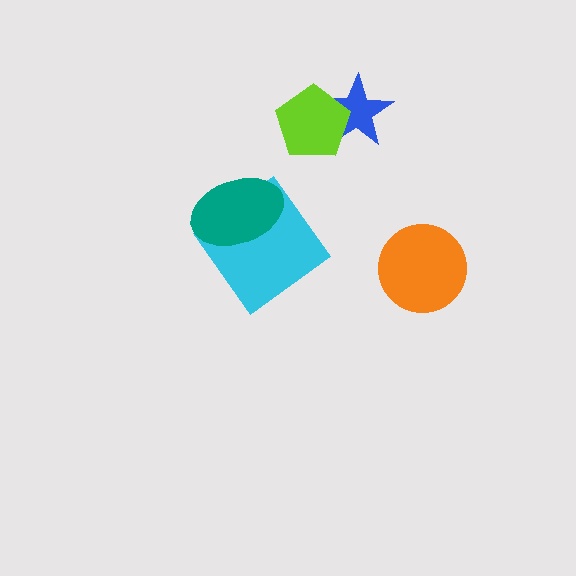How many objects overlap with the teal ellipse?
1 object overlaps with the teal ellipse.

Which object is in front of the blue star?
The lime pentagon is in front of the blue star.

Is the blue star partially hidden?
Yes, it is partially covered by another shape.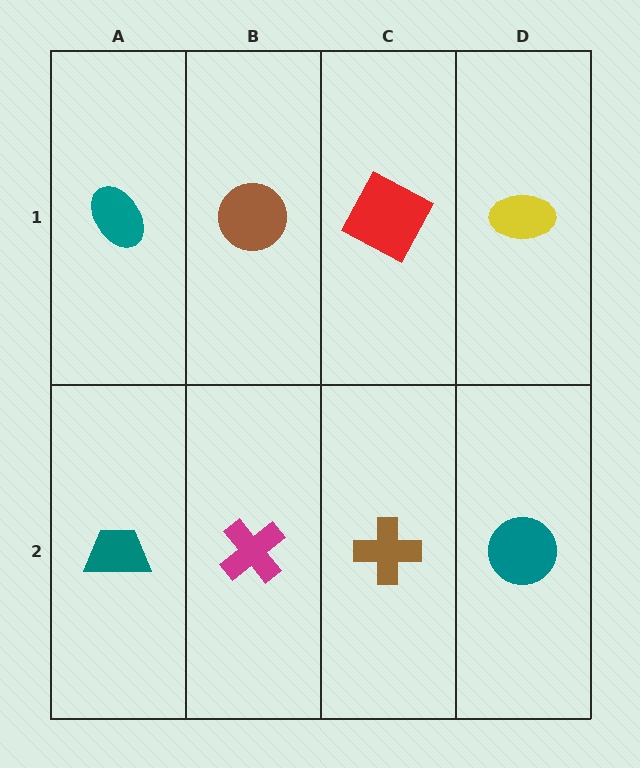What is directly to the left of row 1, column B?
A teal ellipse.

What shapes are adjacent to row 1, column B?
A magenta cross (row 2, column B), a teal ellipse (row 1, column A), a red square (row 1, column C).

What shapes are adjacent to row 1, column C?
A brown cross (row 2, column C), a brown circle (row 1, column B), a yellow ellipse (row 1, column D).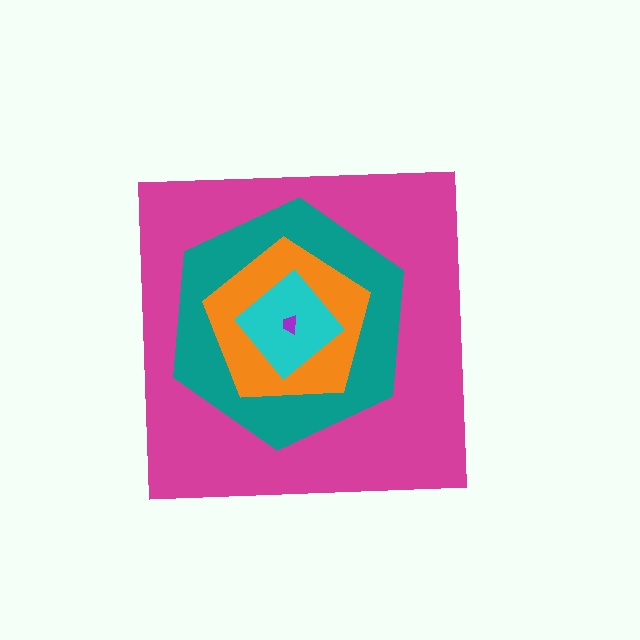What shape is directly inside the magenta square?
The teal hexagon.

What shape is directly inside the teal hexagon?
The orange pentagon.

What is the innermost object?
The purple trapezoid.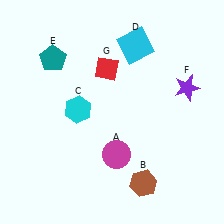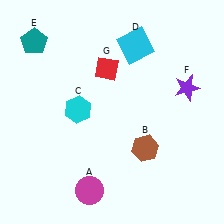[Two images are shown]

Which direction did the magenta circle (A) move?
The magenta circle (A) moved down.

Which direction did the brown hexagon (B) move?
The brown hexagon (B) moved up.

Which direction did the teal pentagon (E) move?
The teal pentagon (E) moved left.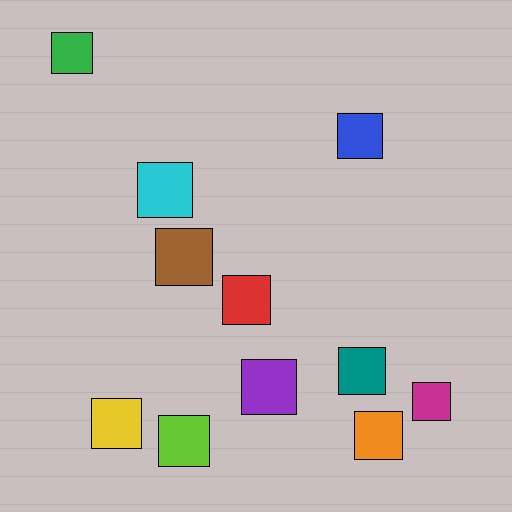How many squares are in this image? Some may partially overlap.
There are 11 squares.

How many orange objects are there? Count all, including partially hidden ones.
There is 1 orange object.